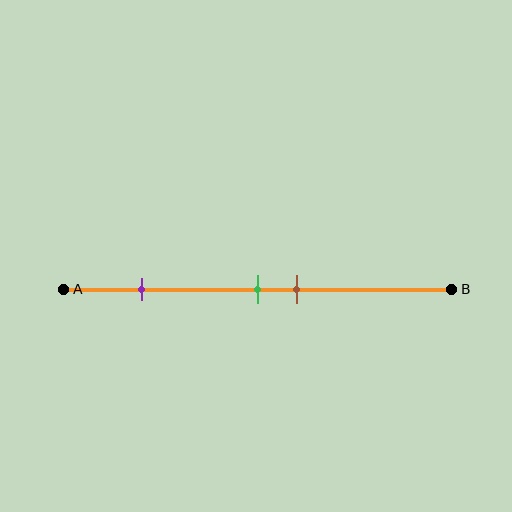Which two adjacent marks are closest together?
The green and brown marks are the closest adjacent pair.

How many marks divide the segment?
There are 3 marks dividing the segment.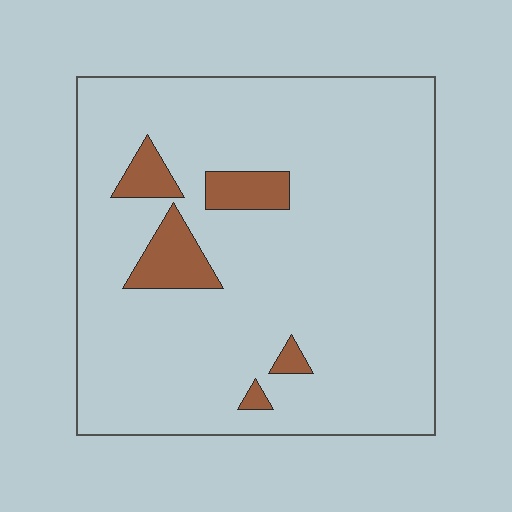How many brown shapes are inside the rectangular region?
5.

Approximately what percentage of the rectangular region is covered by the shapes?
Approximately 10%.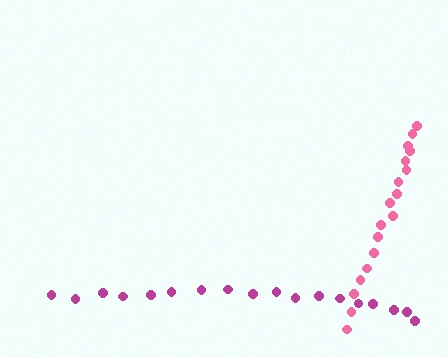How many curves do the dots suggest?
There are 2 distinct paths.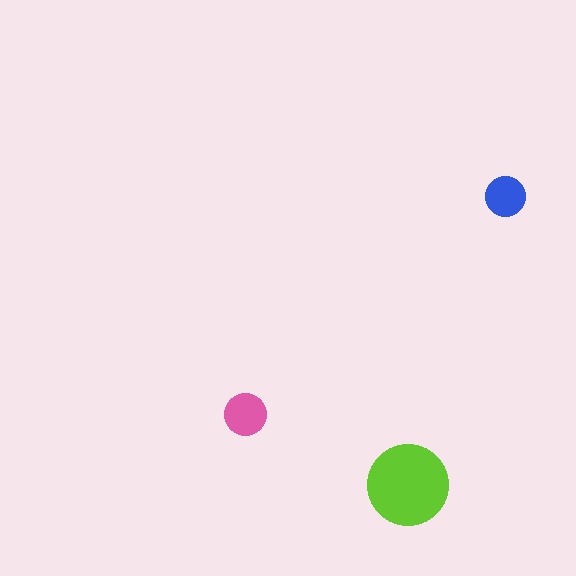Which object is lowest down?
The lime circle is bottommost.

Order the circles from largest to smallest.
the lime one, the pink one, the blue one.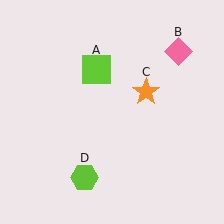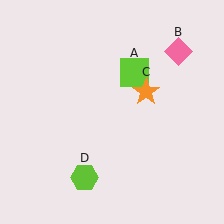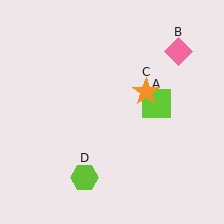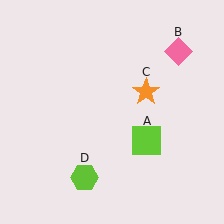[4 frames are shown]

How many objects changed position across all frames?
1 object changed position: lime square (object A).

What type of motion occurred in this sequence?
The lime square (object A) rotated clockwise around the center of the scene.